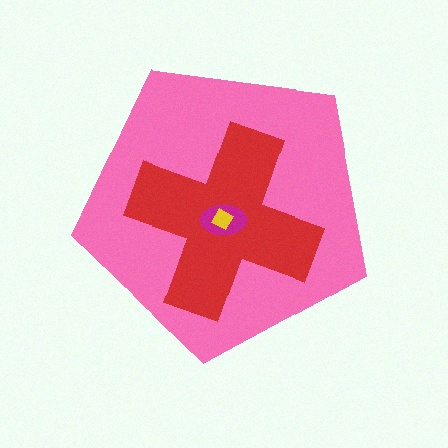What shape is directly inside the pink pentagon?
The red cross.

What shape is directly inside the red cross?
The magenta ellipse.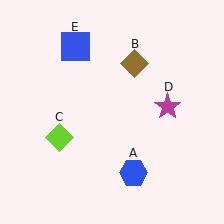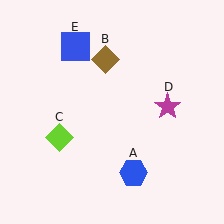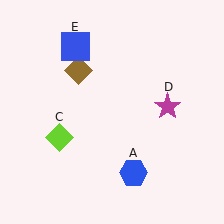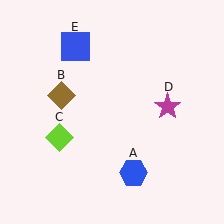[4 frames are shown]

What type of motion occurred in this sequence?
The brown diamond (object B) rotated counterclockwise around the center of the scene.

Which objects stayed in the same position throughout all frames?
Blue hexagon (object A) and lime diamond (object C) and magenta star (object D) and blue square (object E) remained stationary.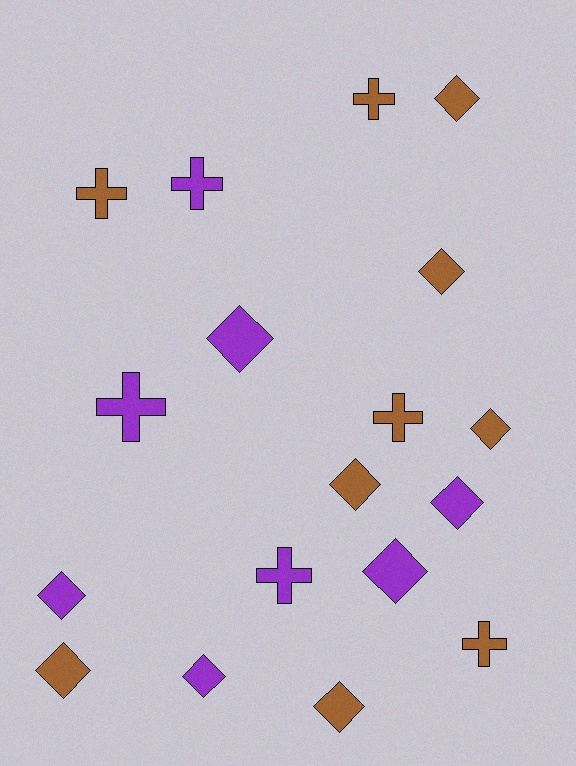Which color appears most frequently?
Brown, with 10 objects.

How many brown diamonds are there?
There are 6 brown diamonds.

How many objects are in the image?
There are 18 objects.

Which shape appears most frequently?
Diamond, with 11 objects.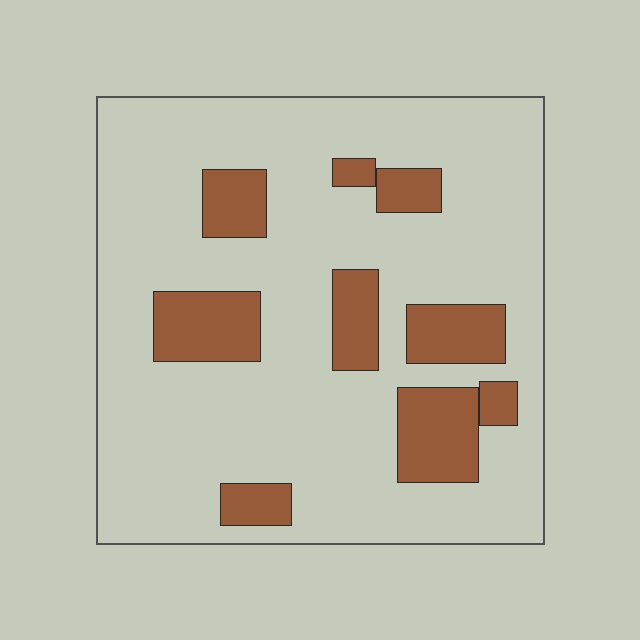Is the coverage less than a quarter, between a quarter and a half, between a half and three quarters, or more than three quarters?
Less than a quarter.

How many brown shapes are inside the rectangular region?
9.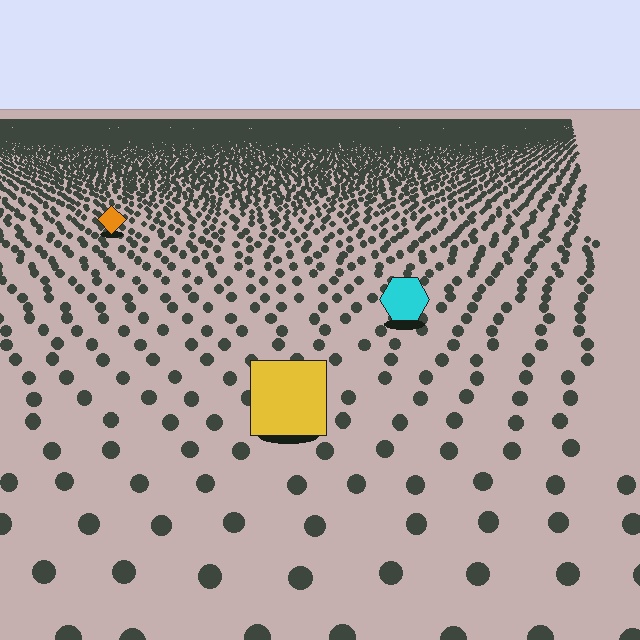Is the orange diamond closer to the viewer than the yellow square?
No. The yellow square is closer — you can tell from the texture gradient: the ground texture is coarser near it.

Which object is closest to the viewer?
The yellow square is closest. The texture marks near it are larger and more spread out.